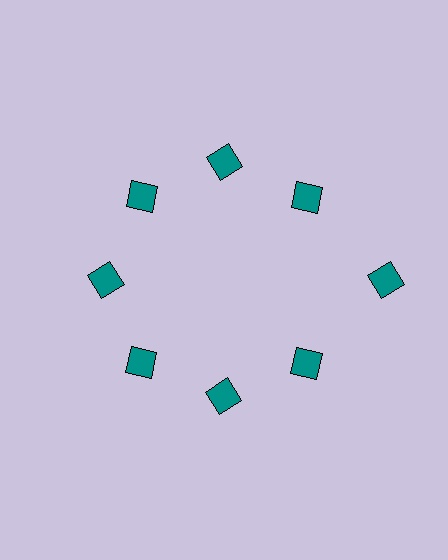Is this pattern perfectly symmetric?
No. The 8 teal diamonds are arranged in a ring, but one element near the 3 o'clock position is pushed outward from the center, breaking the 8-fold rotational symmetry.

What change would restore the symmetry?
The symmetry would be restored by moving it inward, back onto the ring so that all 8 diamonds sit at equal angles and equal distance from the center.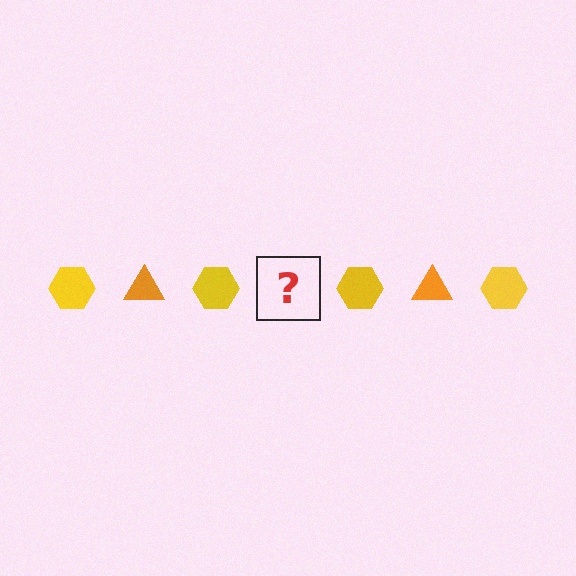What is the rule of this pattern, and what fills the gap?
The rule is that the pattern alternates between yellow hexagon and orange triangle. The gap should be filled with an orange triangle.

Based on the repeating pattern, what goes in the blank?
The blank should be an orange triangle.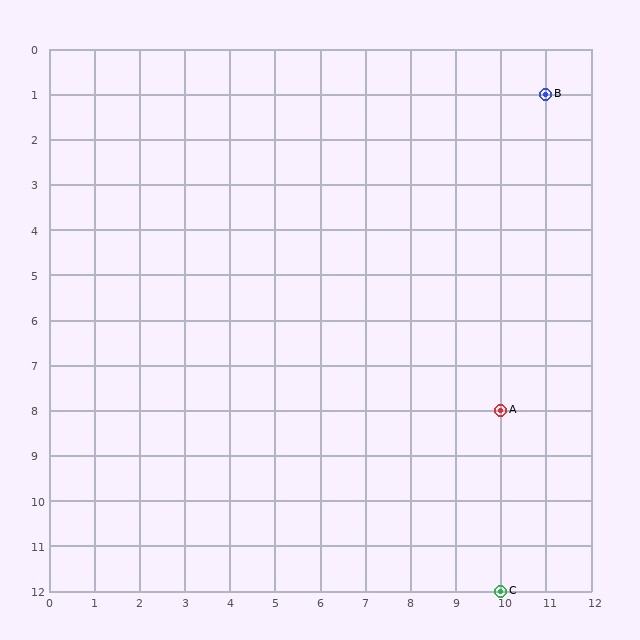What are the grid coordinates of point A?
Point A is at grid coordinates (10, 8).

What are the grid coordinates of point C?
Point C is at grid coordinates (10, 12).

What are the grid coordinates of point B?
Point B is at grid coordinates (11, 1).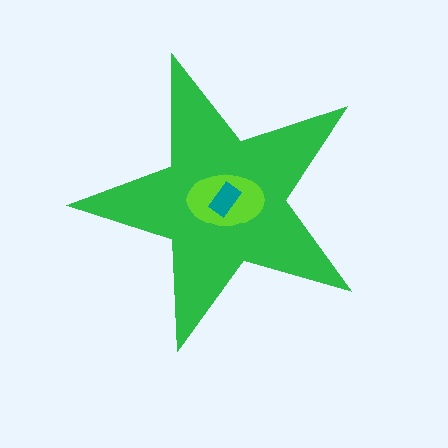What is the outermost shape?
The green star.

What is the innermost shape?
The teal rectangle.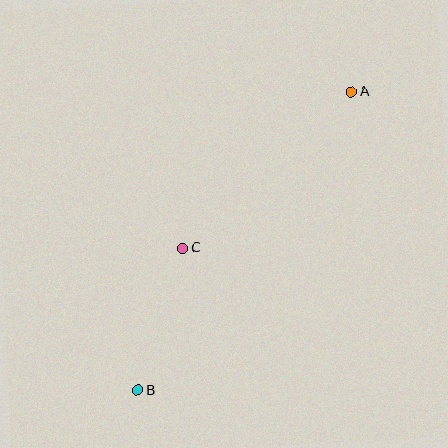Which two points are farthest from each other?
Points A and B are farthest from each other.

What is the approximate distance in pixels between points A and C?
The distance between A and C is approximately 230 pixels.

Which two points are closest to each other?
Points B and C are closest to each other.